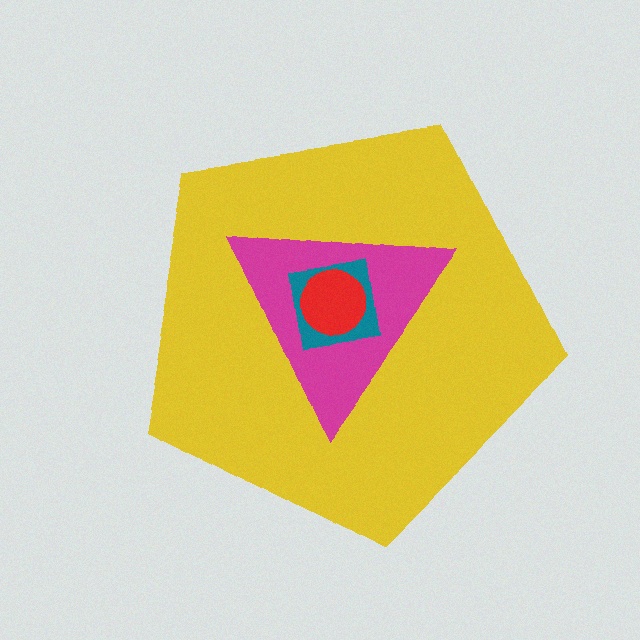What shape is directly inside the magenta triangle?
The teal square.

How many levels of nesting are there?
4.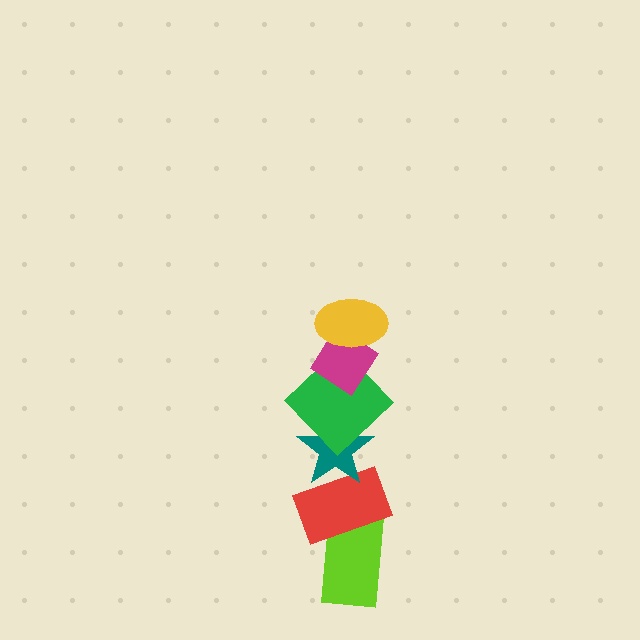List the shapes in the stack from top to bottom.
From top to bottom: the yellow ellipse, the magenta diamond, the green diamond, the teal star, the red rectangle, the lime rectangle.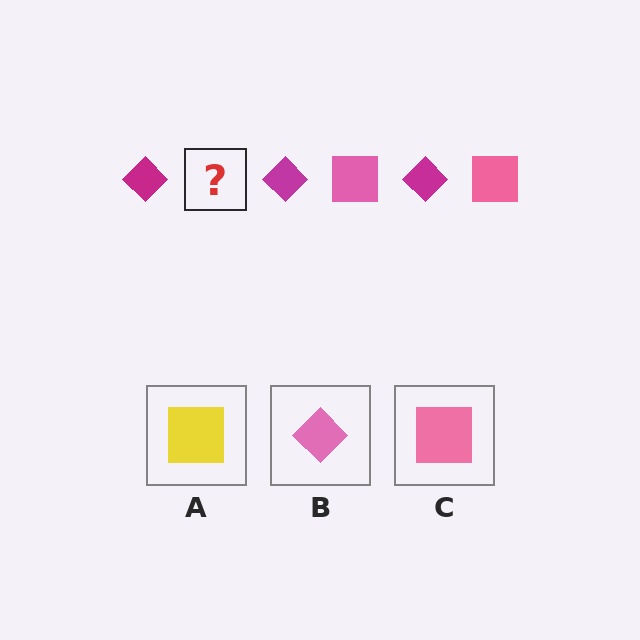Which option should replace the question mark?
Option C.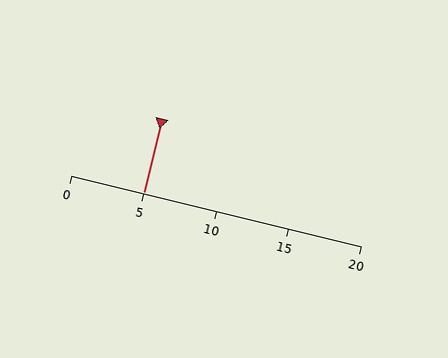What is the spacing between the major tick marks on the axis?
The major ticks are spaced 5 apart.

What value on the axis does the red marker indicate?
The marker indicates approximately 5.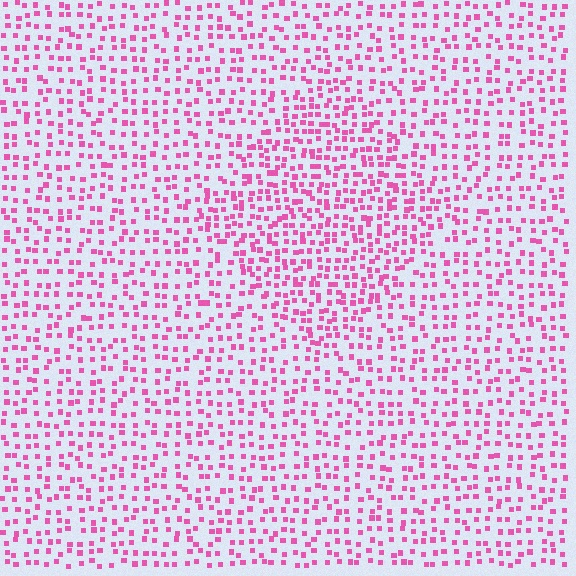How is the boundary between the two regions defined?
The boundary is defined by a change in element density (approximately 1.6x ratio). All elements are the same color, size, and shape.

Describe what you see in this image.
The image contains small pink elements arranged at two different densities. A diamond-shaped region is visible where the elements are more densely packed than the surrounding area.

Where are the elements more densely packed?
The elements are more densely packed inside the diamond boundary.